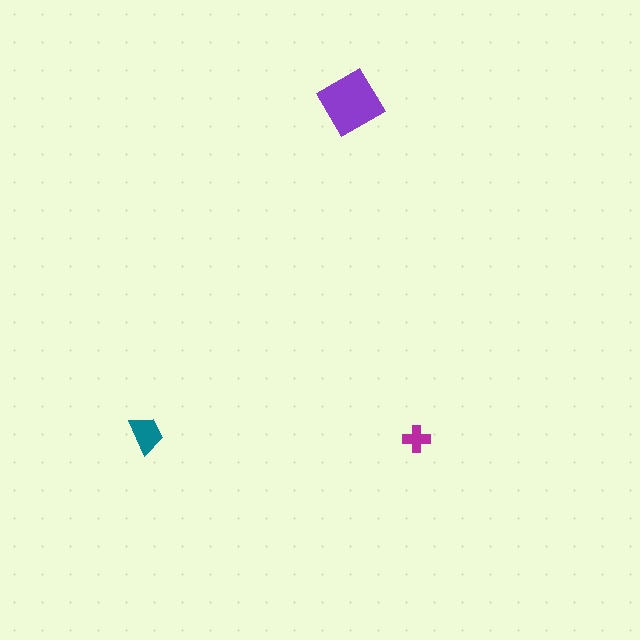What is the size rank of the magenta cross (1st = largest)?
3rd.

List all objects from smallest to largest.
The magenta cross, the teal trapezoid, the purple diamond.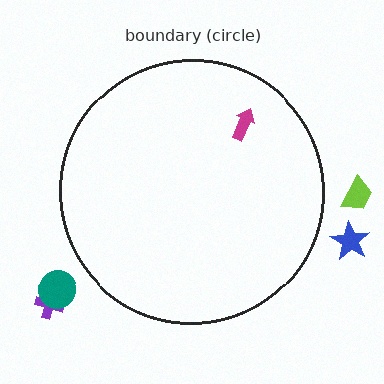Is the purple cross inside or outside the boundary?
Outside.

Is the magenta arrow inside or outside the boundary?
Inside.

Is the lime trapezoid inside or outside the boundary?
Outside.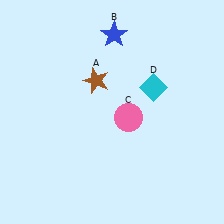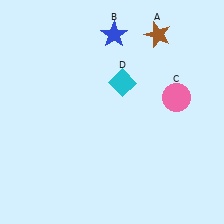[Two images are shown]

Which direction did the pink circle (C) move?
The pink circle (C) moved right.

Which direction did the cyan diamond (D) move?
The cyan diamond (D) moved left.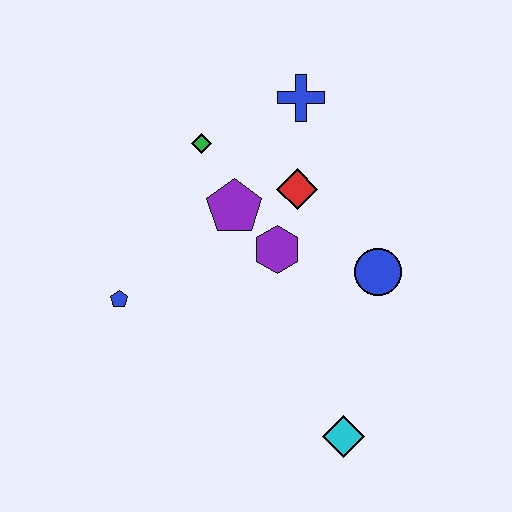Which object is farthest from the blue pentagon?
The blue cross is farthest from the blue pentagon.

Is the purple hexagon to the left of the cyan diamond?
Yes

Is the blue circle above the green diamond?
No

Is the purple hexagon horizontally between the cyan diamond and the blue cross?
No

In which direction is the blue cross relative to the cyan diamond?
The blue cross is above the cyan diamond.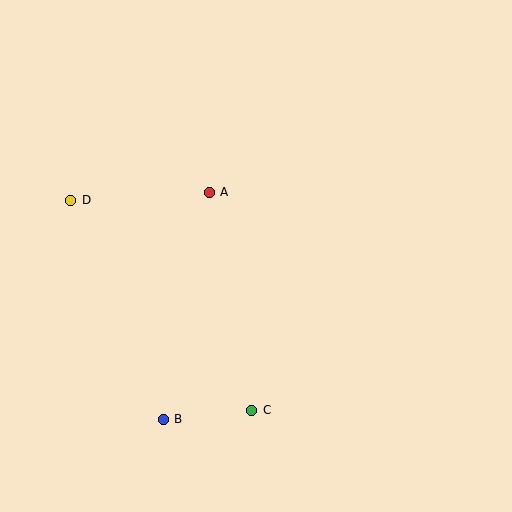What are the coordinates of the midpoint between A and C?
The midpoint between A and C is at (231, 301).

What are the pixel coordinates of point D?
Point D is at (71, 200).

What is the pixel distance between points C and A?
The distance between C and A is 222 pixels.